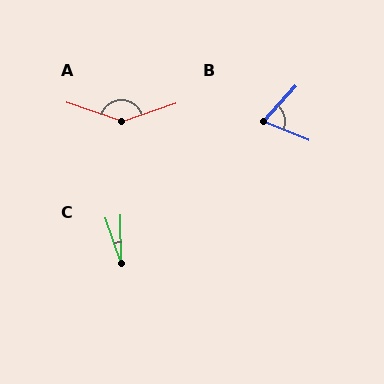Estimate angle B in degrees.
Approximately 70 degrees.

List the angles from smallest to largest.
C (19°), B (70°), A (142°).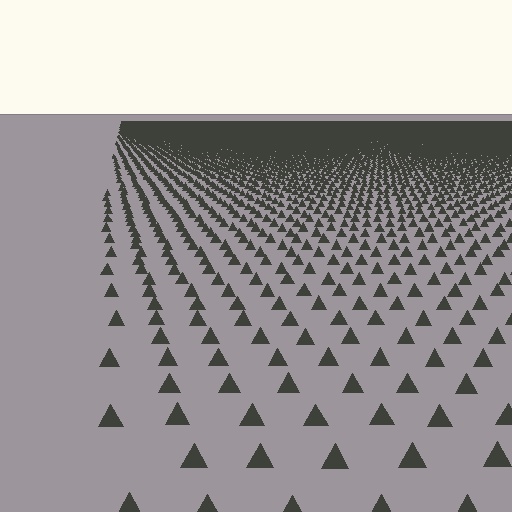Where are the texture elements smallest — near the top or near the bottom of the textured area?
Near the top.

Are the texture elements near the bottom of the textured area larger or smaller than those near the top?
Larger. Near the bottom, elements are closer to the viewer and appear at a bigger on-screen size.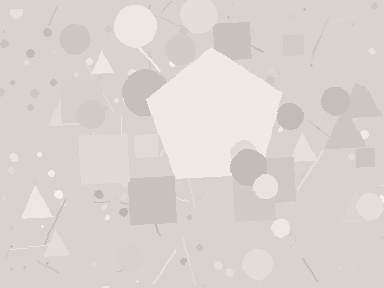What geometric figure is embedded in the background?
A pentagon is embedded in the background.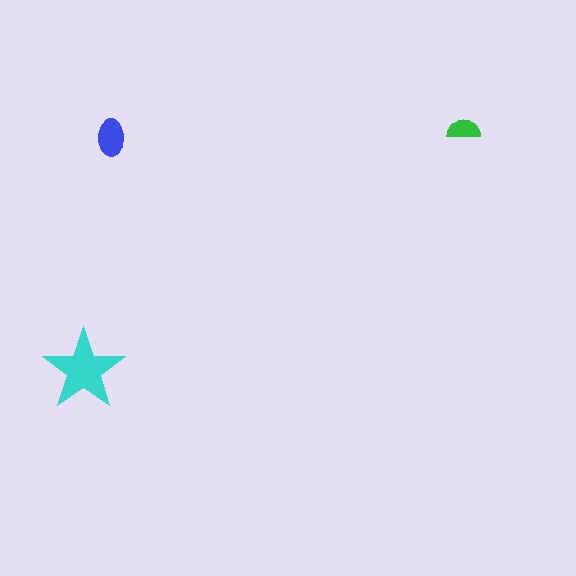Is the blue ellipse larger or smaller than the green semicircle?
Larger.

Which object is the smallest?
The green semicircle.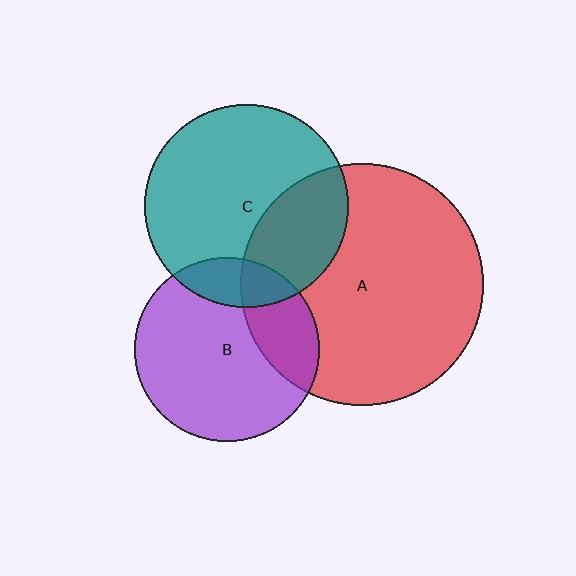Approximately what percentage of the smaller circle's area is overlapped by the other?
Approximately 25%.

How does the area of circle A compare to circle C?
Approximately 1.4 times.